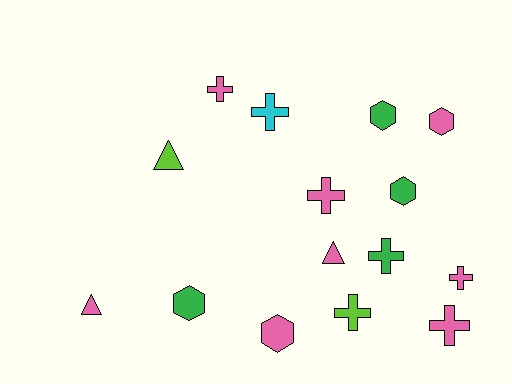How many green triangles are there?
There are no green triangles.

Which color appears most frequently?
Pink, with 8 objects.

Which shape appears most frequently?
Cross, with 7 objects.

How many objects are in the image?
There are 15 objects.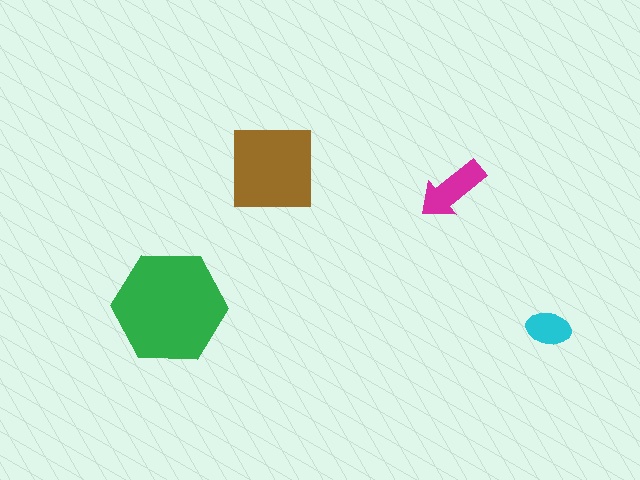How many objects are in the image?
There are 4 objects in the image.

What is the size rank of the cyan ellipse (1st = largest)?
4th.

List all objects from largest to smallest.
The green hexagon, the brown square, the magenta arrow, the cyan ellipse.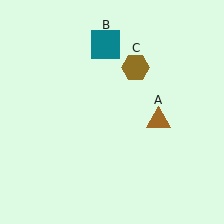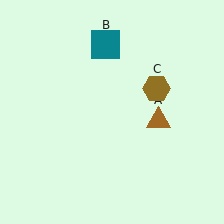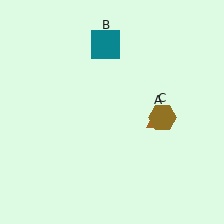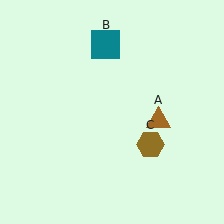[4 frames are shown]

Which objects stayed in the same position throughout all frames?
Brown triangle (object A) and teal square (object B) remained stationary.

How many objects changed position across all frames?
1 object changed position: brown hexagon (object C).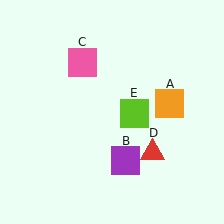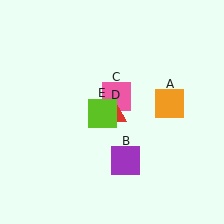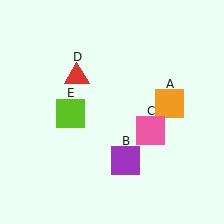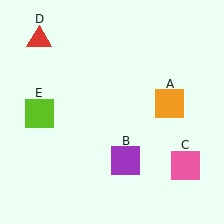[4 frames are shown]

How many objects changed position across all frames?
3 objects changed position: pink square (object C), red triangle (object D), lime square (object E).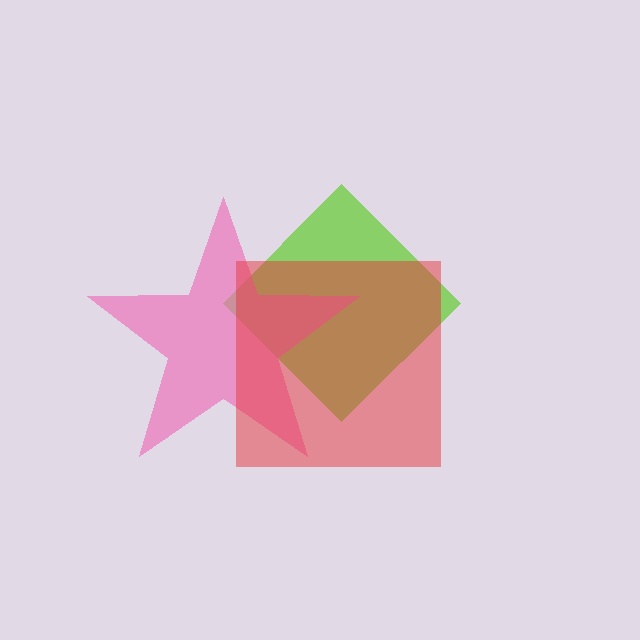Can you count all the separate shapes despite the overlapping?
Yes, there are 3 separate shapes.